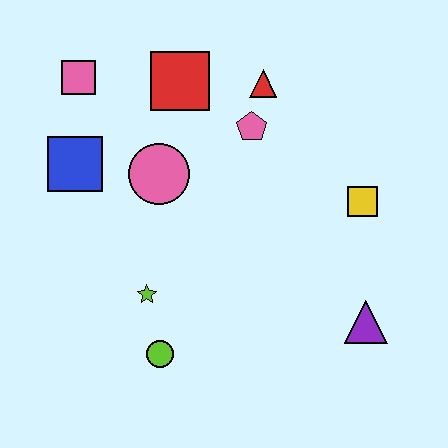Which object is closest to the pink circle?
The blue square is closest to the pink circle.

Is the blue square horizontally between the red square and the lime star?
No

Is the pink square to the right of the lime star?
No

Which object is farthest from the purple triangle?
The pink square is farthest from the purple triangle.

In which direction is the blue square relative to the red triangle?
The blue square is to the left of the red triangle.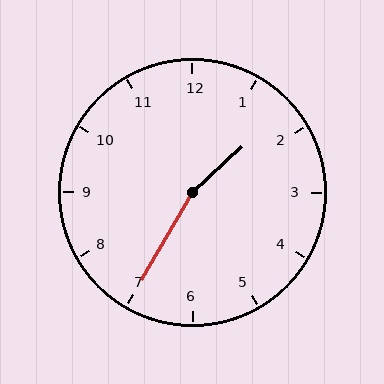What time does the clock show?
1:35.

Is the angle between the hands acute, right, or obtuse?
It is obtuse.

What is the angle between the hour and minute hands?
Approximately 162 degrees.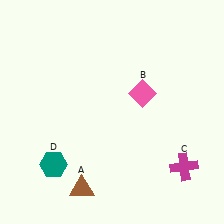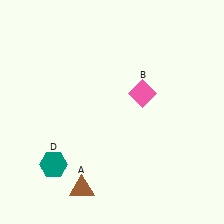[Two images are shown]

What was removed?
The magenta cross (C) was removed in Image 2.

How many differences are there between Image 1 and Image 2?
There is 1 difference between the two images.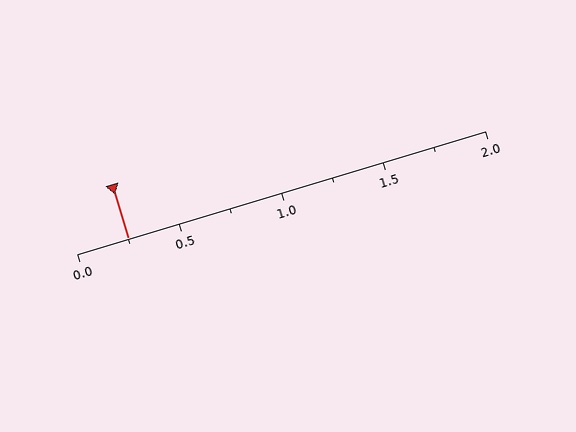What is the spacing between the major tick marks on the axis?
The major ticks are spaced 0.5 apart.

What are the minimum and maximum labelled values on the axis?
The axis runs from 0.0 to 2.0.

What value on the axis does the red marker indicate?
The marker indicates approximately 0.25.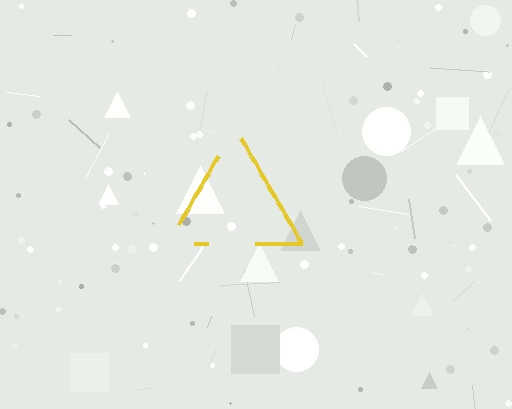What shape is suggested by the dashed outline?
The dashed outline suggests a triangle.